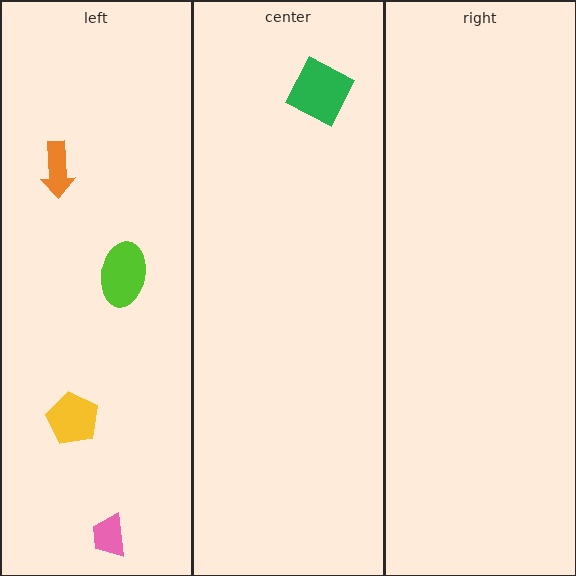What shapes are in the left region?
The yellow pentagon, the lime ellipse, the orange arrow, the pink trapezoid.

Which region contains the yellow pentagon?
The left region.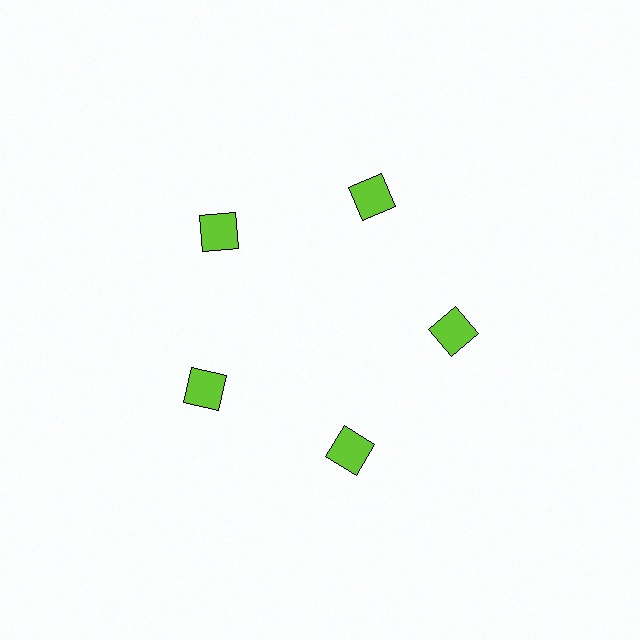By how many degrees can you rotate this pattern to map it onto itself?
The pattern maps onto itself every 72 degrees of rotation.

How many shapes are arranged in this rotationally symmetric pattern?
There are 5 shapes, arranged in 5 groups of 1.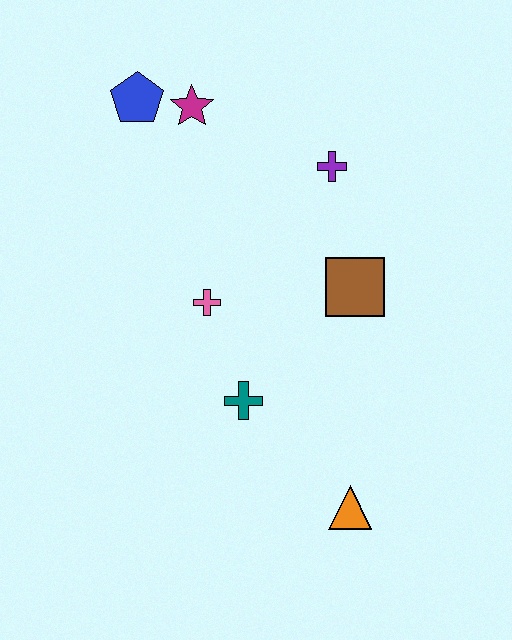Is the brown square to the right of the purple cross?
Yes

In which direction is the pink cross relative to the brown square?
The pink cross is to the left of the brown square.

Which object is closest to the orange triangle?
The teal cross is closest to the orange triangle.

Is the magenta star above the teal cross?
Yes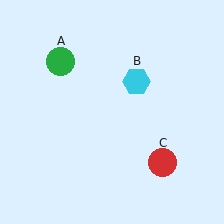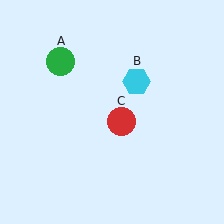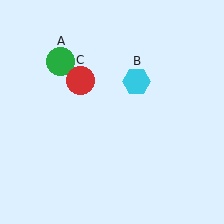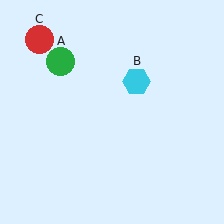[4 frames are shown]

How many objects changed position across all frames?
1 object changed position: red circle (object C).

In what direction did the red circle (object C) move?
The red circle (object C) moved up and to the left.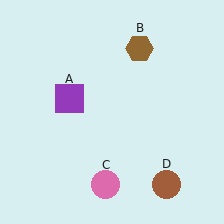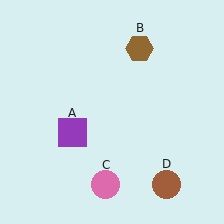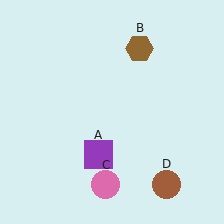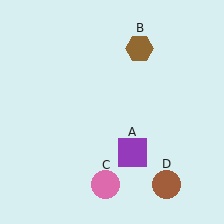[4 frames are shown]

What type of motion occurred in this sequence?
The purple square (object A) rotated counterclockwise around the center of the scene.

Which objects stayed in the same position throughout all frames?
Brown hexagon (object B) and pink circle (object C) and brown circle (object D) remained stationary.